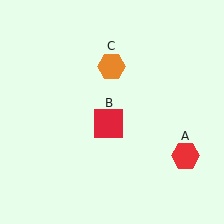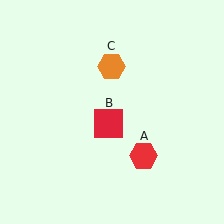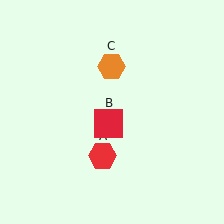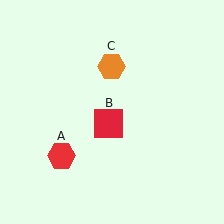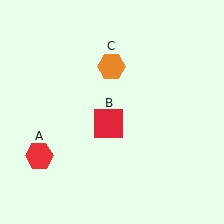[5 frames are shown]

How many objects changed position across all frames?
1 object changed position: red hexagon (object A).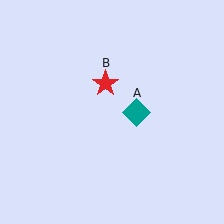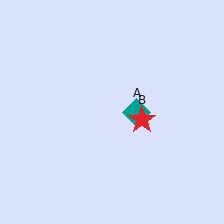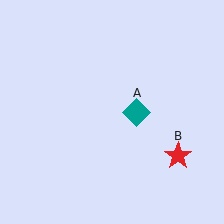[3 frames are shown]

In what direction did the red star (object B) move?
The red star (object B) moved down and to the right.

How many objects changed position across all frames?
1 object changed position: red star (object B).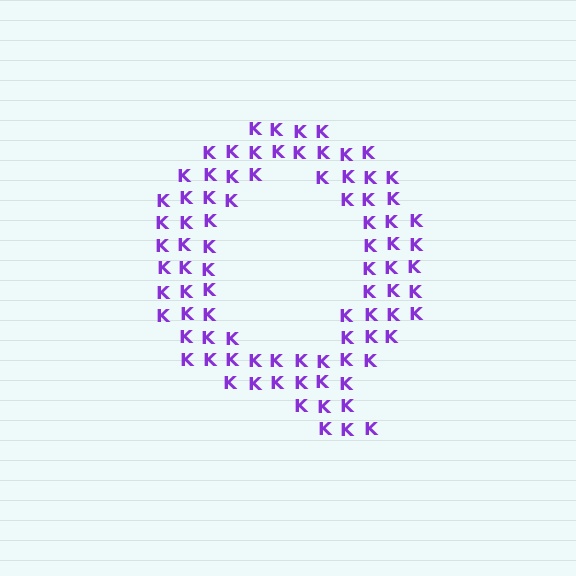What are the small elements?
The small elements are letter K's.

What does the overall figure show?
The overall figure shows the letter Q.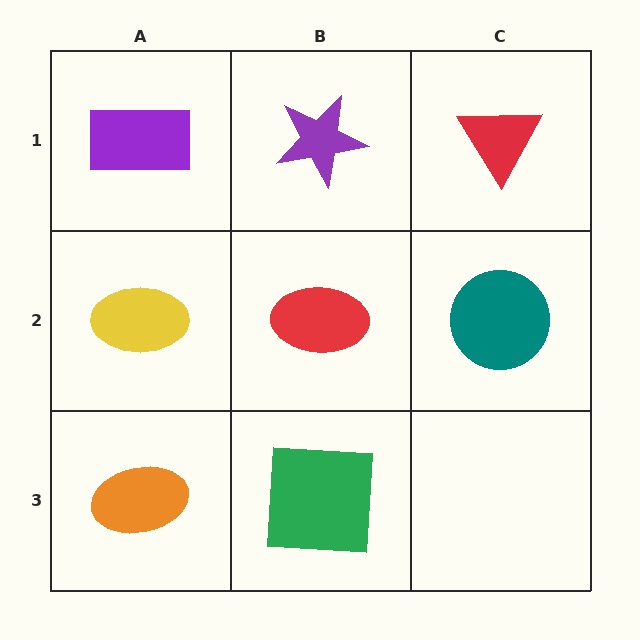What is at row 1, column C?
A red triangle.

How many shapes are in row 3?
2 shapes.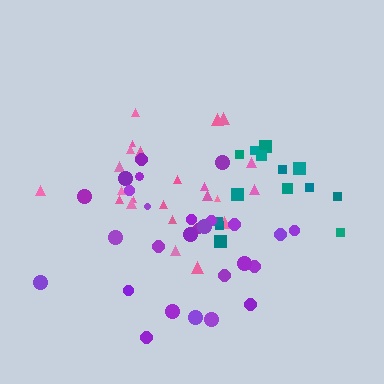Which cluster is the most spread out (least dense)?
Purple.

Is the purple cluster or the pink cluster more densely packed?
Pink.